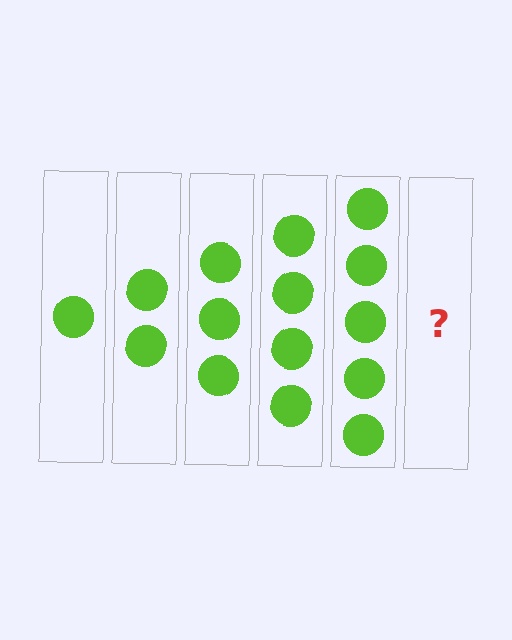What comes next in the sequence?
The next element should be 6 circles.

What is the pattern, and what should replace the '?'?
The pattern is that each step adds one more circle. The '?' should be 6 circles.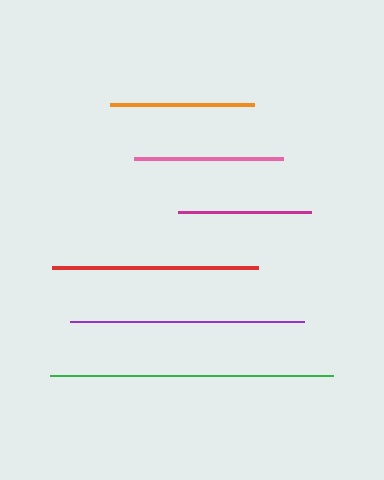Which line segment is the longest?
The green line is the longest at approximately 283 pixels.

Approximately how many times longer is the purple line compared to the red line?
The purple line is approximately 1.1 times the length of the red line.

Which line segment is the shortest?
The magenta line is the shortest at approximately 133 pixels.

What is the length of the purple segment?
The purple segment is approximately 234 pixels long.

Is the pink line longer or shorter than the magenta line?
The pink line is longer than the magenta line.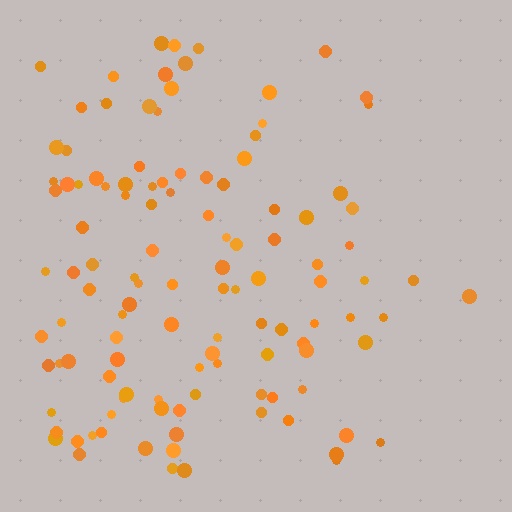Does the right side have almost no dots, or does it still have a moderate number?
Still a moderate number, just noticeably fewer than the left.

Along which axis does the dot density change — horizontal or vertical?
Horizontal.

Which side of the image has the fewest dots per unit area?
The right.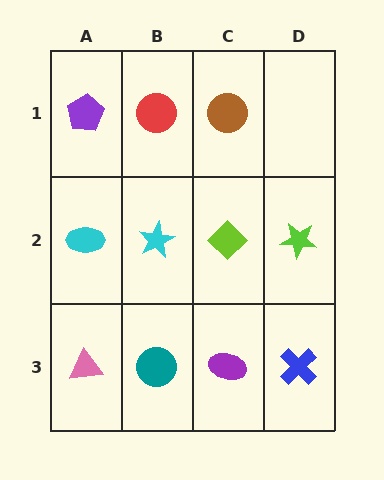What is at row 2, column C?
A lime diamond.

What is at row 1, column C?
A brown circle.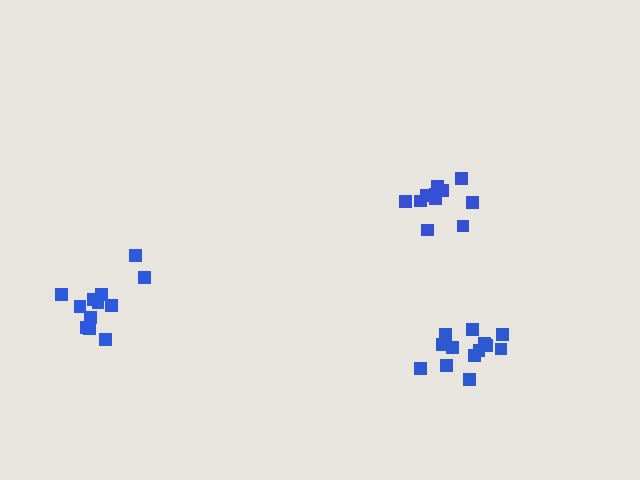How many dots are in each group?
Group 1: 14 dots, Group 2: 12 dots, Group 3: 11 dots (37 total).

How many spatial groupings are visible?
There are 3 spatial groupings.